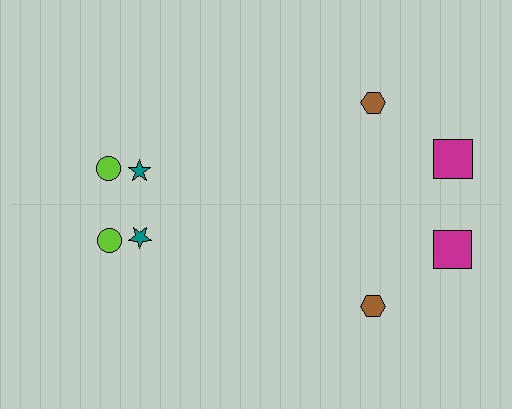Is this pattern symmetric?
Yes, this pattern has bilateral (reflection) symmetry.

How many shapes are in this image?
There are 8 shapes in this image.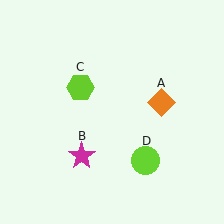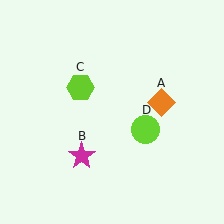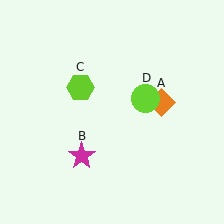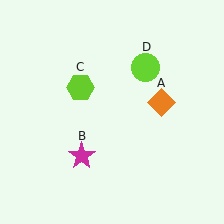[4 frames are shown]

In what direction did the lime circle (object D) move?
The lime circle (object D) moved up.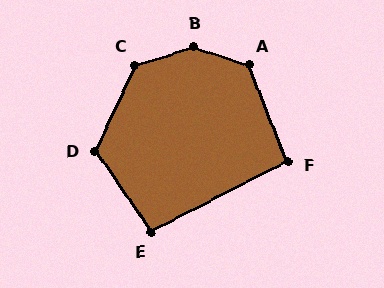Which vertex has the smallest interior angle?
F, at approximately 95 degrees.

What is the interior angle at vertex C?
Approximately 132 degrees (obtuse).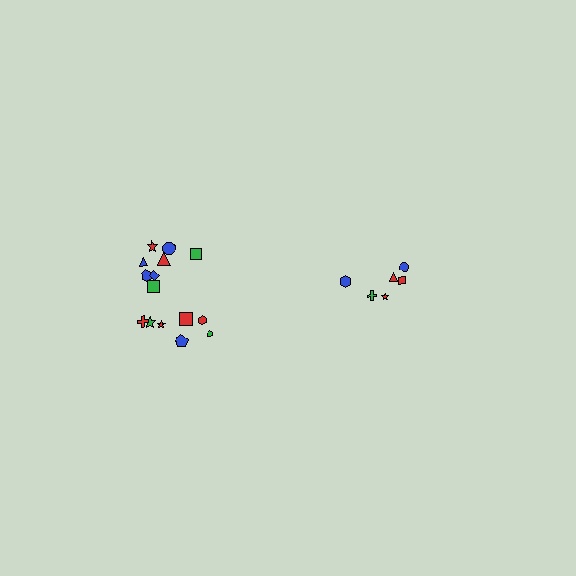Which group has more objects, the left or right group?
The left group.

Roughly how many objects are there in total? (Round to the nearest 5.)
Roughly 20 objects in total.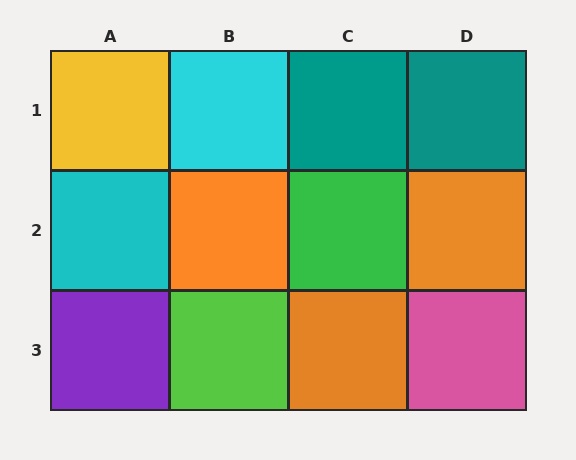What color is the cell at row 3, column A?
Purple.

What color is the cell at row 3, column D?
Pink.